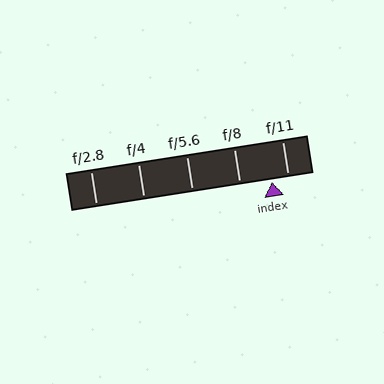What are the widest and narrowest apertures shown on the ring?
The widest aperture shown is f/2.8 and the narrowest is f/11.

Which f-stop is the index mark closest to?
The index mark is closest to f/11.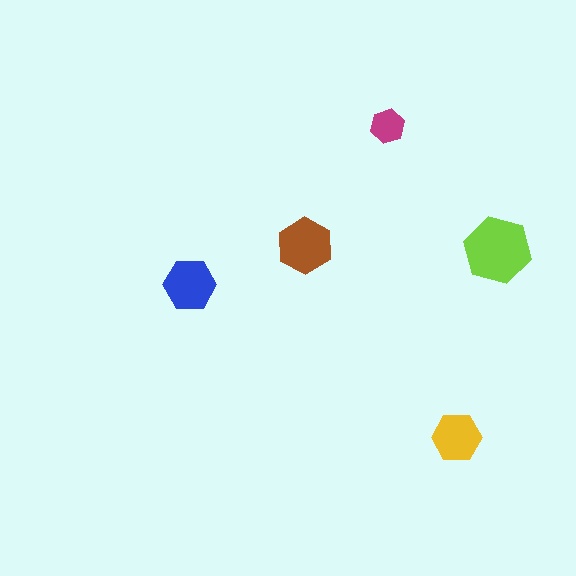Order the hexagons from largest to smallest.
the lime one, the brown one, the blue one, the yellow one, the magenta one.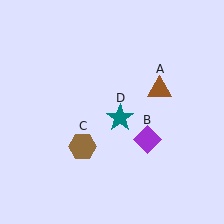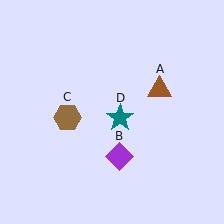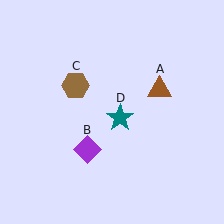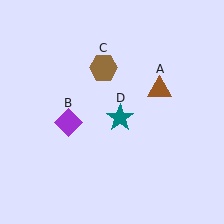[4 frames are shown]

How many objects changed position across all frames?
2 objects changed position: purple diamond (object B), brown hexagon (object C).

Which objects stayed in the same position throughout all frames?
Brown triangle (object A) and teal star (object D) remained stationary.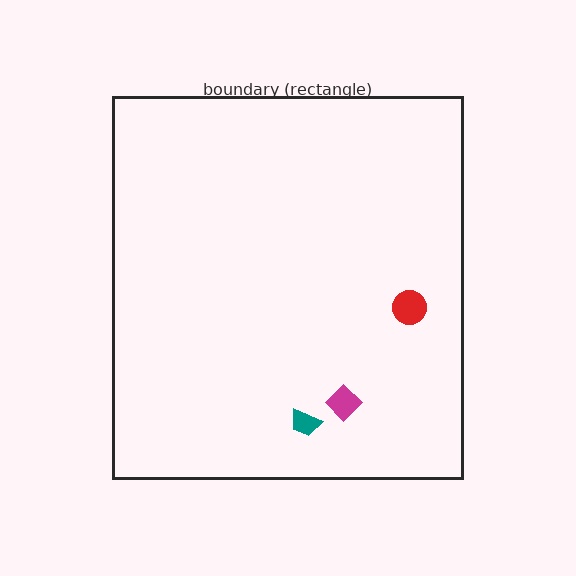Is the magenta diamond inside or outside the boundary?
Inside.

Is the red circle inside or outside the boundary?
Inside.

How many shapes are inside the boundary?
3 inside, 0 outside.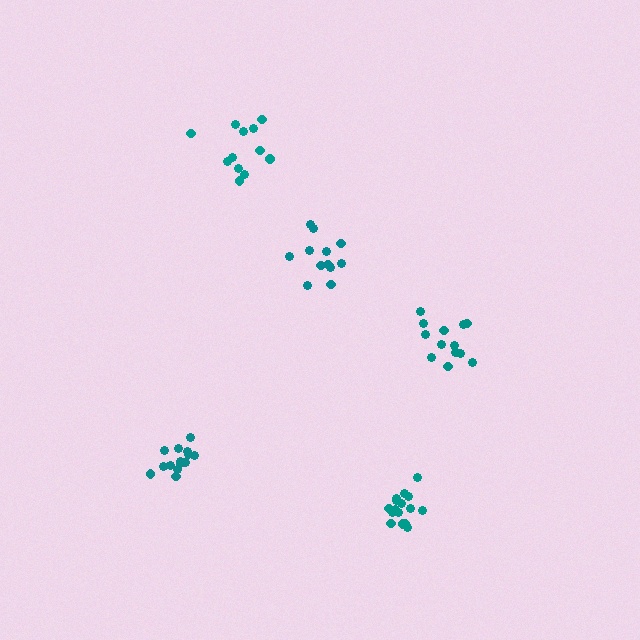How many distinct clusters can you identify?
There are 5 distinct clusters.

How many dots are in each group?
Group 1: 12 dots, Group 2: 16 dots, Group 3: 12 dots, Group 4: 14 dots, Group 5: 14 dots (68 total).